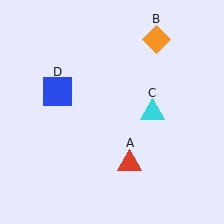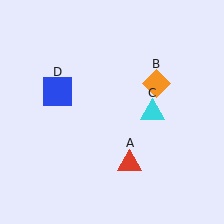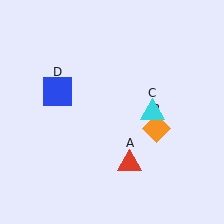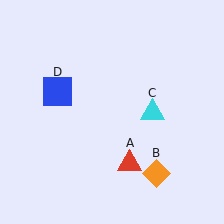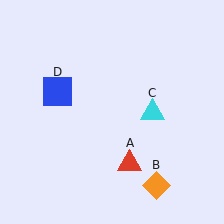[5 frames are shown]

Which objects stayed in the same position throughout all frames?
Red triangle (object A) and cyan triangle (object C) and blue square (object D) remained stationary.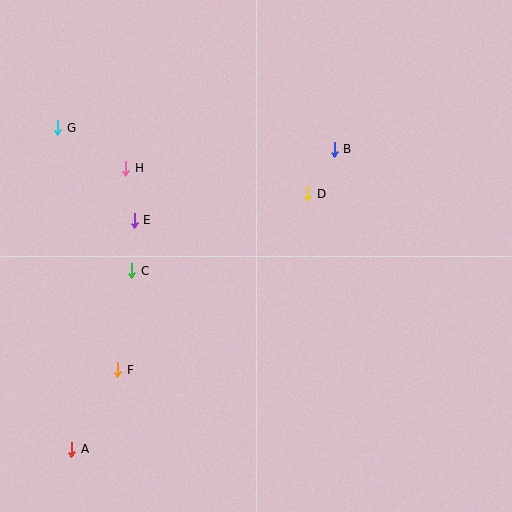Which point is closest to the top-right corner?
Point B is closest to the top-right corner.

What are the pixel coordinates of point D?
Point D is at (308, 194).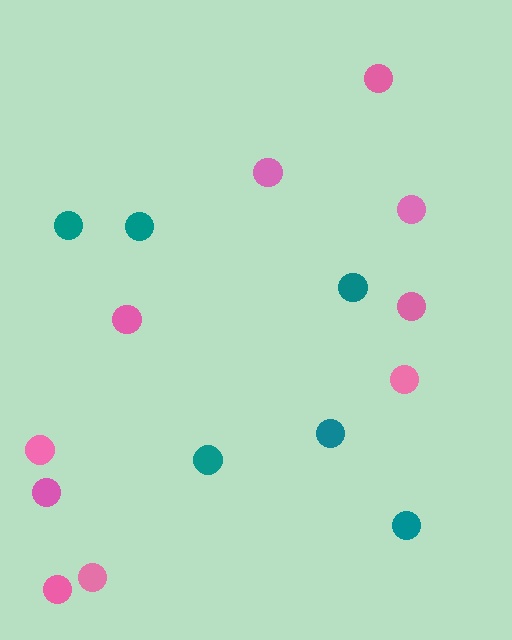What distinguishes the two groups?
There are 2 groups: one group of teal circles (6) and one group of pink circles (10).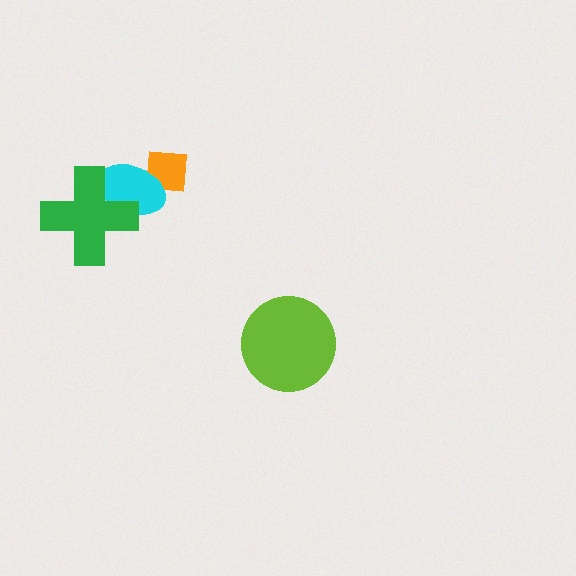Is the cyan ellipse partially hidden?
Yes, it is partially covered by another shape.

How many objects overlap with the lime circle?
0 objects overlap with the lime circle.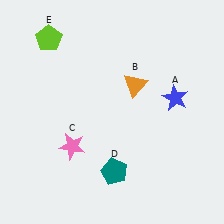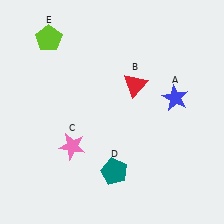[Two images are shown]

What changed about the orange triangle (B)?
In Image 1, B is orange. In Image 2, it changed to red.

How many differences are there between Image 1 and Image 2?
There is 1 difference between the two images.